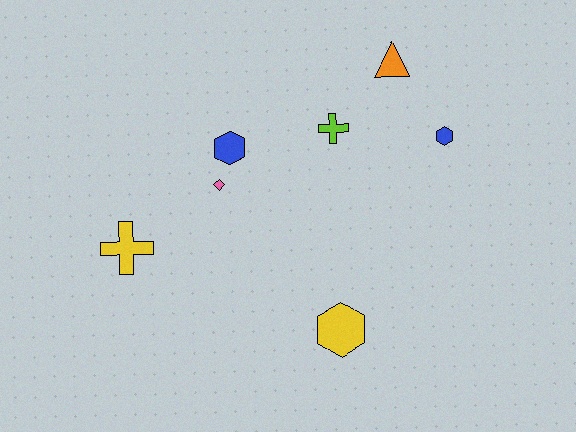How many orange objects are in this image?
There is 1 orange object.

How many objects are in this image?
There are 7 objects.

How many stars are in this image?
There are no stars.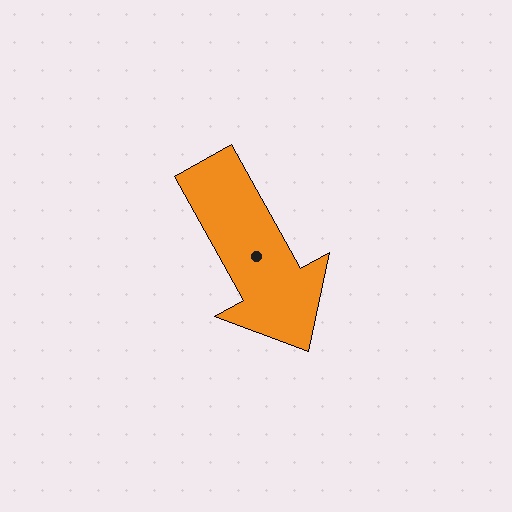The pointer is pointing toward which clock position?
Roughly 5 o'clock.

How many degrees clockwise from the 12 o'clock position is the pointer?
Approximately 151 degrees.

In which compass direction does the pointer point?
Southeast.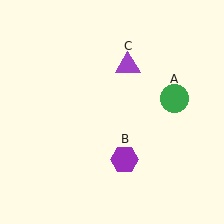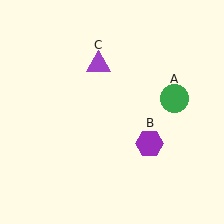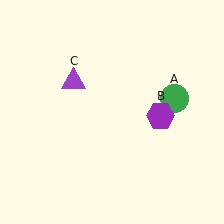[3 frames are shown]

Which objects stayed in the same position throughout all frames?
Green circle (object A) remained stationary.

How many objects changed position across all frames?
2 objects changed position: purple hexagon (object B), purple triangle (object C).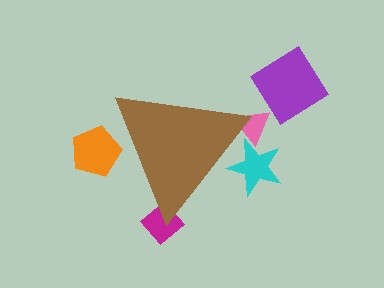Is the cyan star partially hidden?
Yes, the cyan star is partially hidden behind the brown triangle.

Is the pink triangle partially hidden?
Yes, the pink triangle is partially hidden behind the brown triangle.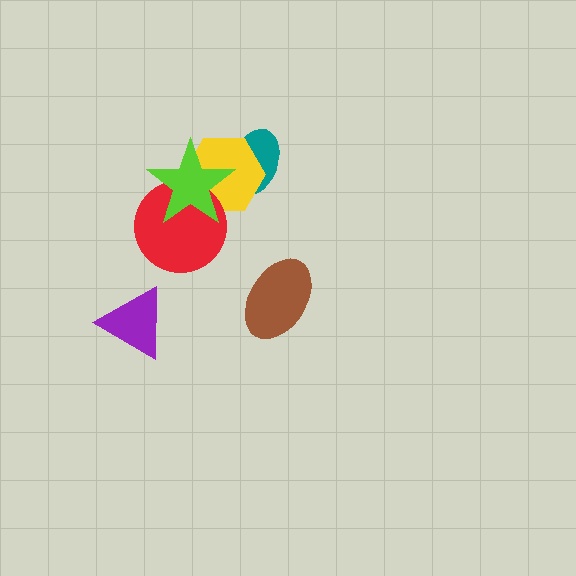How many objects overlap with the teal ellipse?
2 objects overlap with the teal ellipse.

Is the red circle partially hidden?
Yes, it is partially covered by another shape.